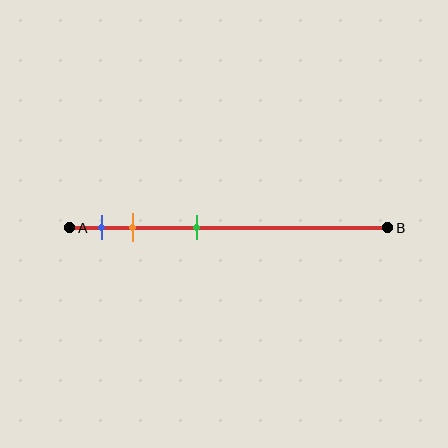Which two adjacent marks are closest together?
The blue and orange marks are the closest adjacent pair.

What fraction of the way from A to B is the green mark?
The green mark is approximately 40% (0.4) of the way from A to B.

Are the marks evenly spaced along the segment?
No, the marks are not evenly spaced.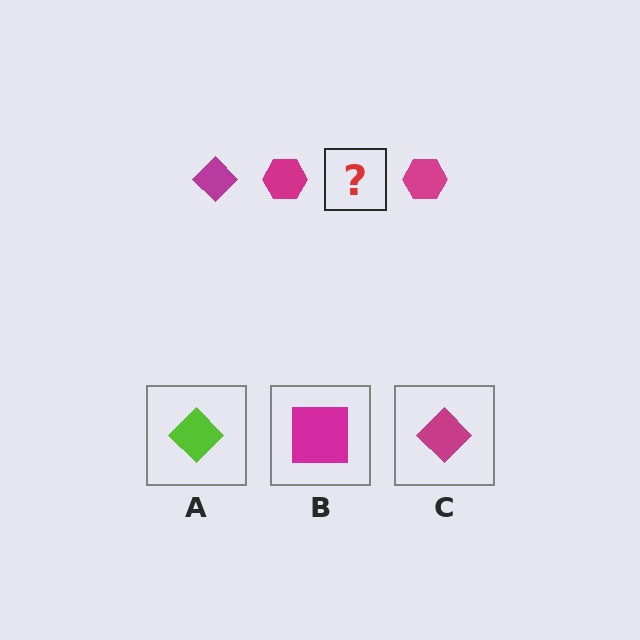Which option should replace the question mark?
Option C.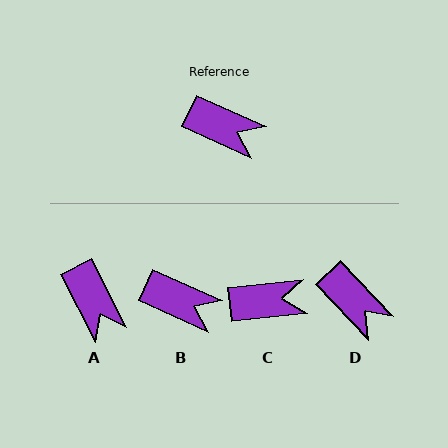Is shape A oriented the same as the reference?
No, it is off by about 39 degrees.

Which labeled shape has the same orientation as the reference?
B.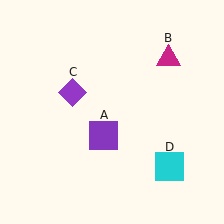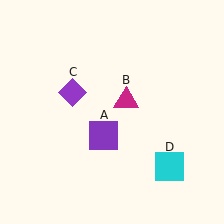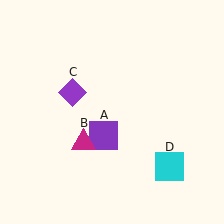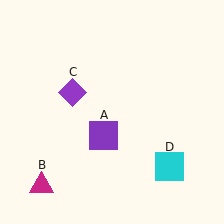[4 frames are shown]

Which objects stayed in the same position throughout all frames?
Purple square (object A) and purple diamond (object C) and cyan square (object D) remained stationary.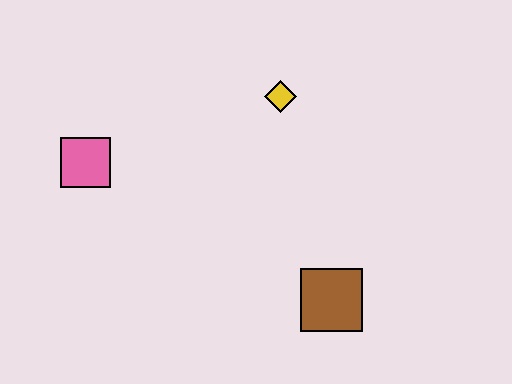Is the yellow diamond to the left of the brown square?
Yes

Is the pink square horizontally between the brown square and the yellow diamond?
No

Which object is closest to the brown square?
The yellow diamond is closest to the brown square.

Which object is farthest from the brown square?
The pink square is farthest from the brown square.